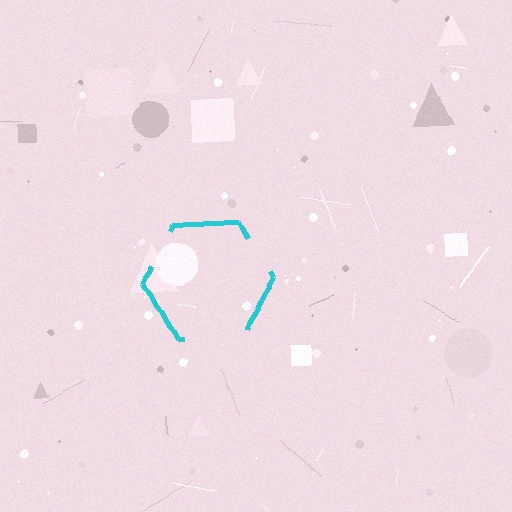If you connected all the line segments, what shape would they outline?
They would outline a hexagon.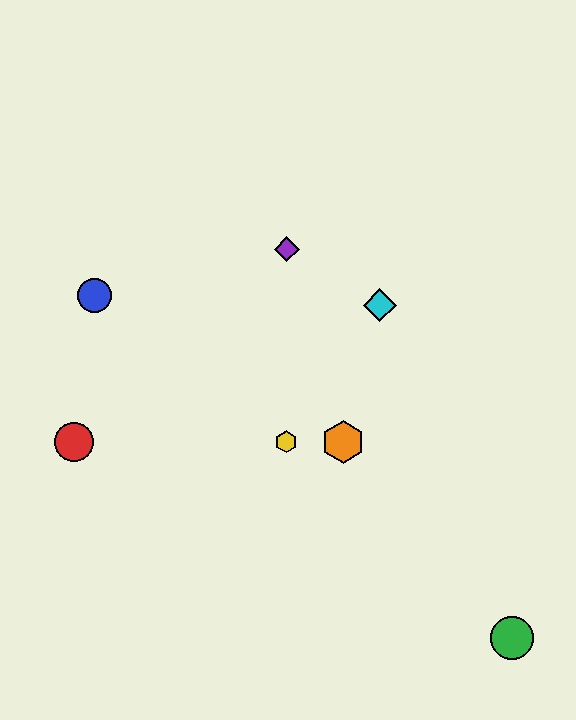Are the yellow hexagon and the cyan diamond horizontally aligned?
No, the yellow hexagon is at y≈442 and the cyan diamond is at y≈305.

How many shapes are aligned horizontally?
3 shapes (the red circle, the yellow hexagon, the orange hexagon) are aligned horizontally.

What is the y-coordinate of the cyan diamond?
The cyan diamond is at y≈305.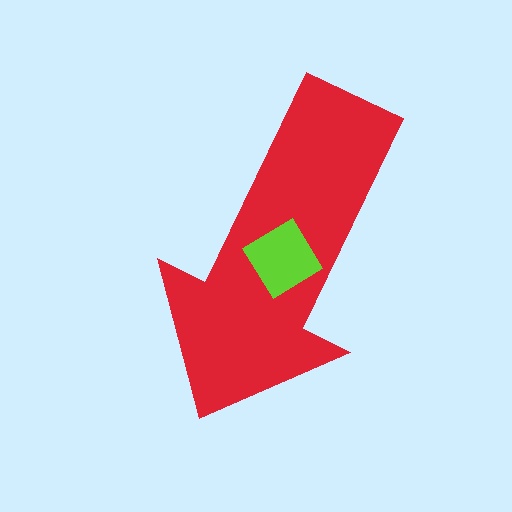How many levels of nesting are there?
2.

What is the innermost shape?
The lime diamond.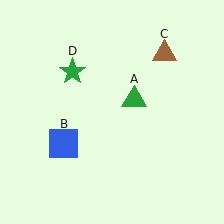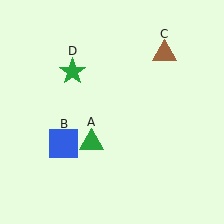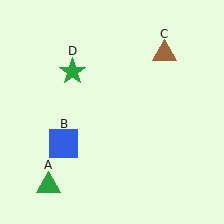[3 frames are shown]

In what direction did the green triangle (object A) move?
The green triangle (object A) moved down and to the left.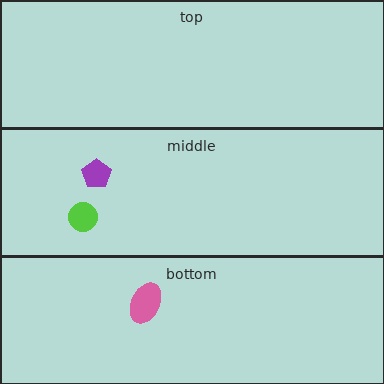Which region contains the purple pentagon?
The middle region.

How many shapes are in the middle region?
2.